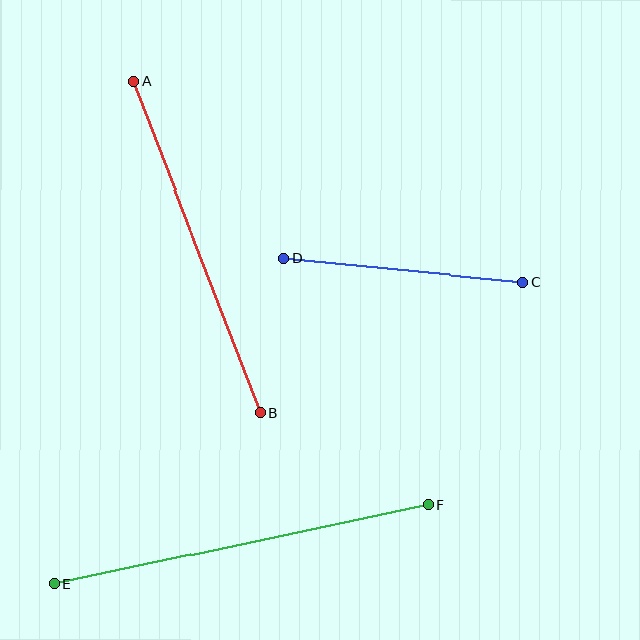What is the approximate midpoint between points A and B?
The midpoint is at approximately (197, 247) pixels.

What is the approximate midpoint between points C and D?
The midpoint is at approximately (403, 270) pixels.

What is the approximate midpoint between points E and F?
The midpoint is at approximately (241, 544) pixels.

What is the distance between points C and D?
The distance is approximately 240 pixels.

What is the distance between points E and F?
The distance is approximately 383 pixels.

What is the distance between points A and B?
The distance is approximately 354 pixels.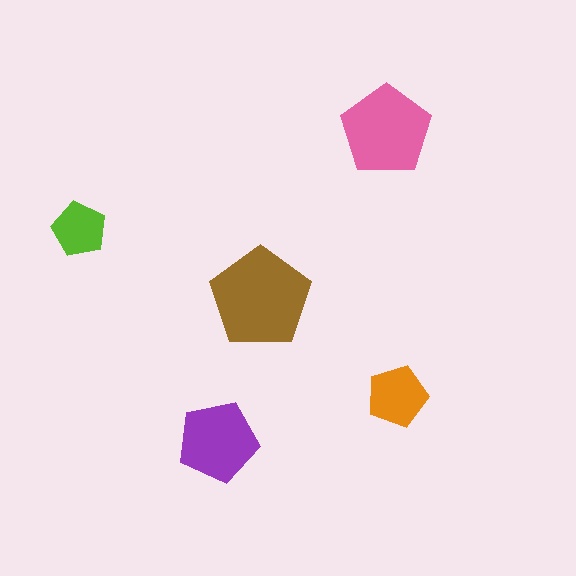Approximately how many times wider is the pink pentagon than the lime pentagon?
About 1.5 times wider.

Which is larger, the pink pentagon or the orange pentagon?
The pink one.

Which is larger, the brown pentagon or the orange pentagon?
The brown one.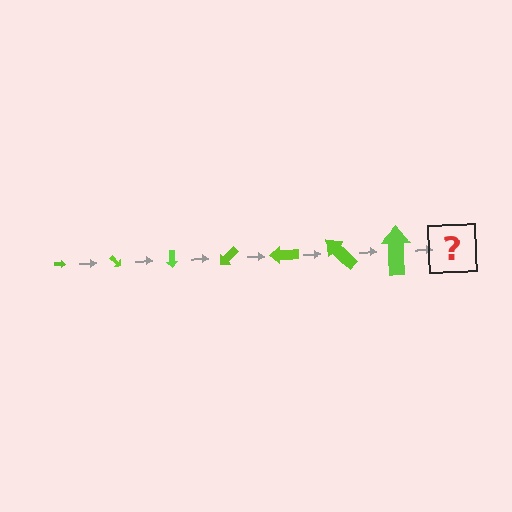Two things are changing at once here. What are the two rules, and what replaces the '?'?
The two rules are that the arrow grows larger each step and it rotates 45 degrees each step. The '?' should be an arrow, larger than the previous one and rotated 315 degrees from the start.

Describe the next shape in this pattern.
It should be an arrow, larger than the previous one and rotated 315 degrees from the start.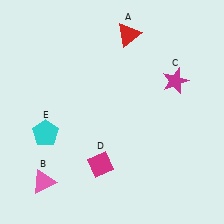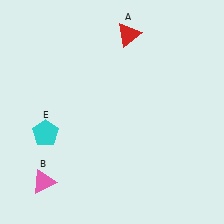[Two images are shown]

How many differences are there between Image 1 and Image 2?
There are 2 differences between the two images.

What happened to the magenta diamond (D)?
The magenta diamond (D) was removed in Image 2. It was in the bottom-left area of Image 1.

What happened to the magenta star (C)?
The magenta star (C) was removed in Image 2. It was in the top-right area of Image 1.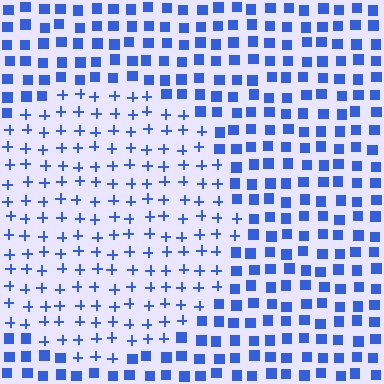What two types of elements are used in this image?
The image uses plus signs inside the circle region and squares outside it.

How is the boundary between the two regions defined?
The boundary is defined by a change in element shape: plus signs inside vs. squares outside. All elements share the same color and spacing.